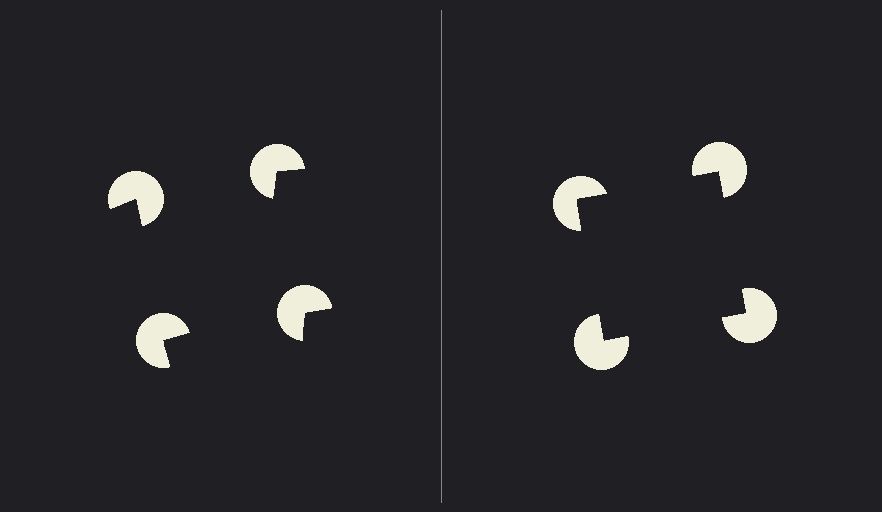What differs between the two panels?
The pac-man discs are positioned identically on both sides; only the wedge orientations differ. On the right they align to a square; on the left they are misaligned.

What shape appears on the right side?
An illusory square.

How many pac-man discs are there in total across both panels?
8 — 4 on each side.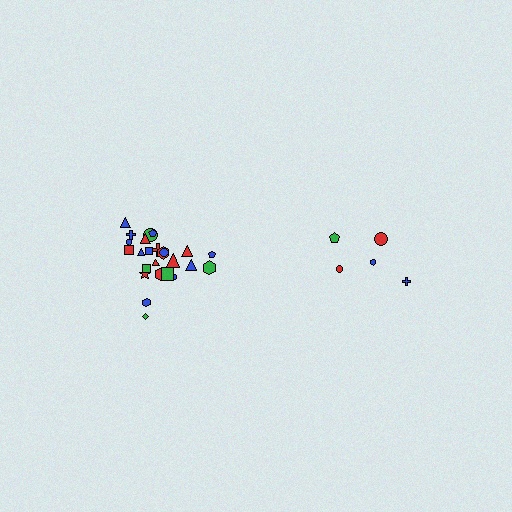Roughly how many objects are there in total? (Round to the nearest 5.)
Roughly 30 objects in total.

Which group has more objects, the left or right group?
The left group.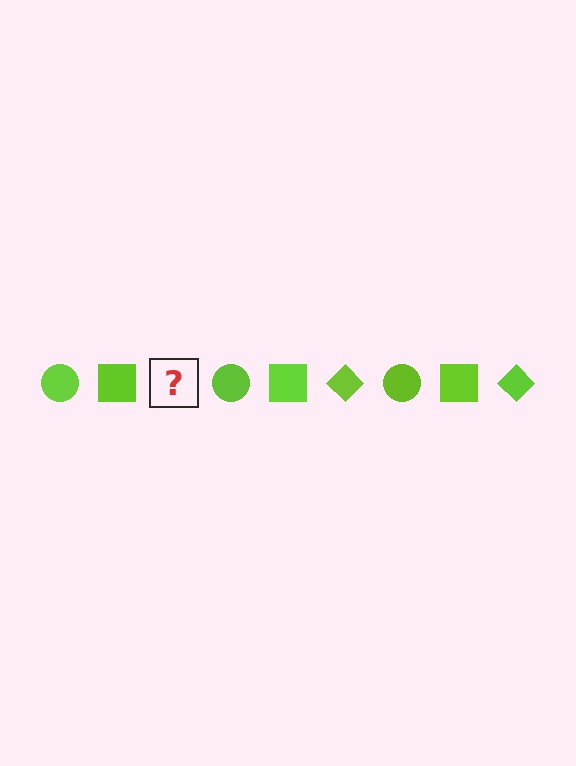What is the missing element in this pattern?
The missing element is a lime diamond.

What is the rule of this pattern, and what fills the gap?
The rule is that the pattern cycles through circle, square, diamond shapes in lime. The gap should be filled with a lime diamond.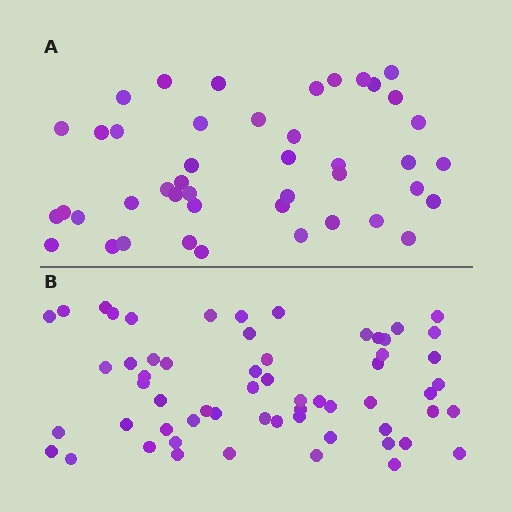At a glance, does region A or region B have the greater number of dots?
Region B (the bottom region) has more dots.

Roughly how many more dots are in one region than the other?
Region B has approximately 15 more dots than region A.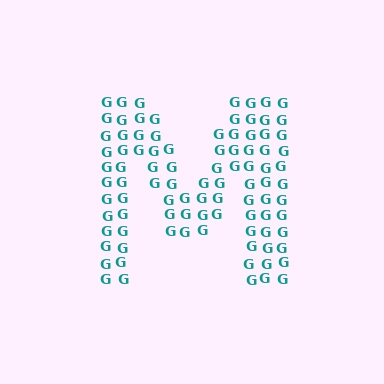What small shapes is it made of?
It is made of small letter G's.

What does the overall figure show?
The overall figure shows the letter M.